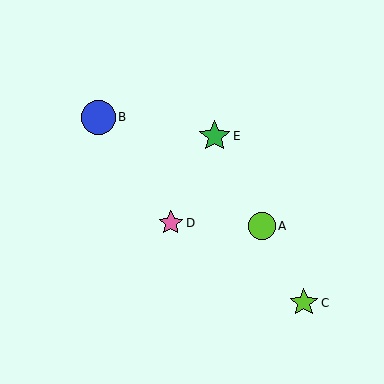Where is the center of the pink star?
The center of the pink star is at (171, 223).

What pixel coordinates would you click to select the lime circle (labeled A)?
Click at (262, 226) to select the lime circle A.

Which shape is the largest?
The blue circle (labeled B) is the largest.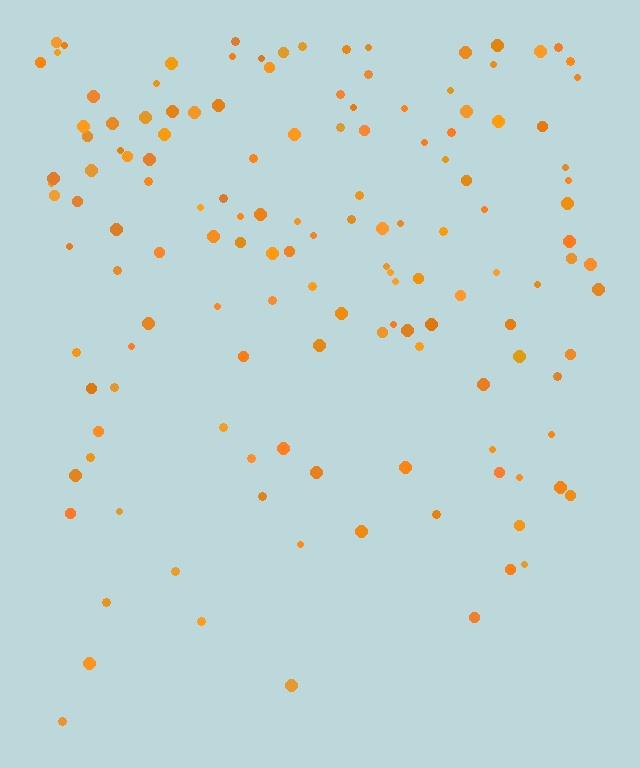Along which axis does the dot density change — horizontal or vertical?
Vertical.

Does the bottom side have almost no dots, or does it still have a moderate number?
Still a moderate number, just noticeably fewer than the top.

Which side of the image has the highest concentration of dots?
The top.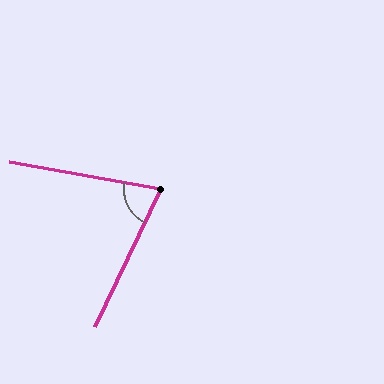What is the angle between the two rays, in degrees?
Approximately 75 degrees.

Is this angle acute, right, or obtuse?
It is acute.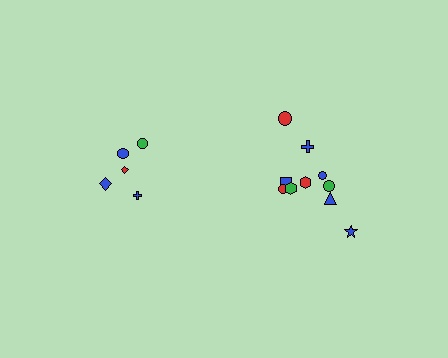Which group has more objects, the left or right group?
The right group.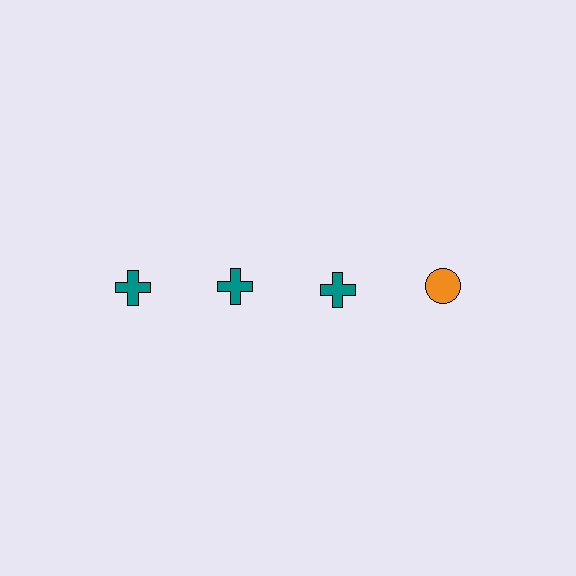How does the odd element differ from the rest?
It differs in both color (orange instead of teal) and shape (circle instead of cross).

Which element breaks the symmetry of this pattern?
The orange circle in the top row, second from right column breaks the symmetry. All other shapes are teal crosses.